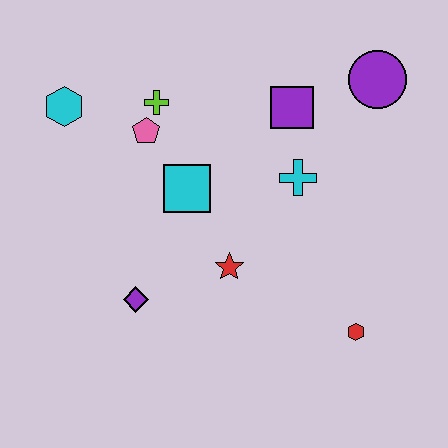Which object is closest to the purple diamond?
The red star is closest to the purple diamond.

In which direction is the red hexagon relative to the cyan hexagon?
The red hexagon is to the right of the cyan hexagon.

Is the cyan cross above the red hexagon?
Yes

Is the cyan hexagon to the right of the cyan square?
No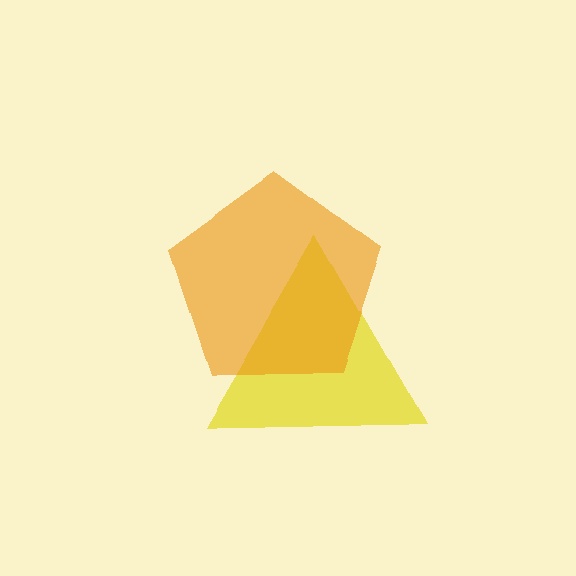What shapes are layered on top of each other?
The layered shapes are: a yellow triangle, an orange pentagon.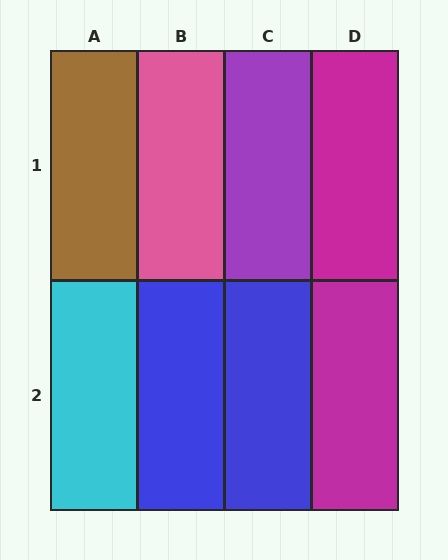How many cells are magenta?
2 cells are magenta.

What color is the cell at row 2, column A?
Cyan.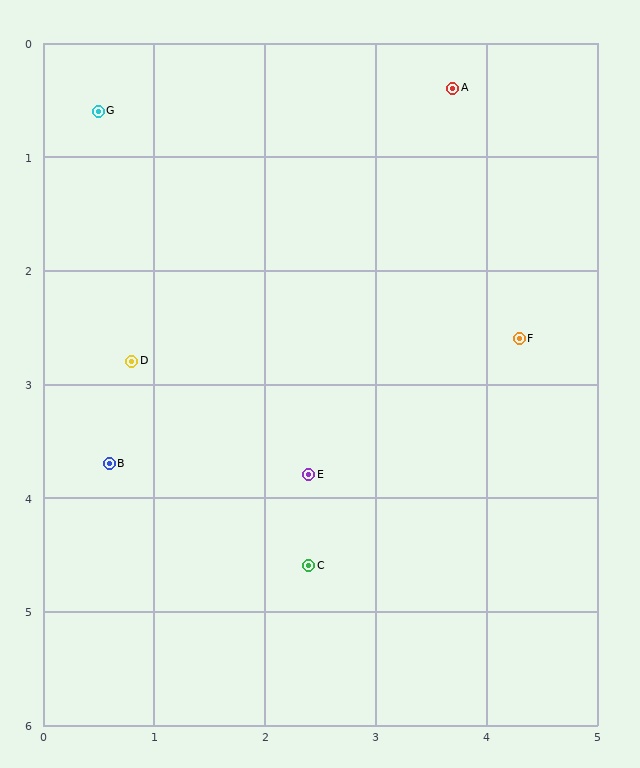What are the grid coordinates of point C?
Point C is at approximately (2.4, 4.6).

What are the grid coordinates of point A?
Point A is at approximately (3.7, 0.4).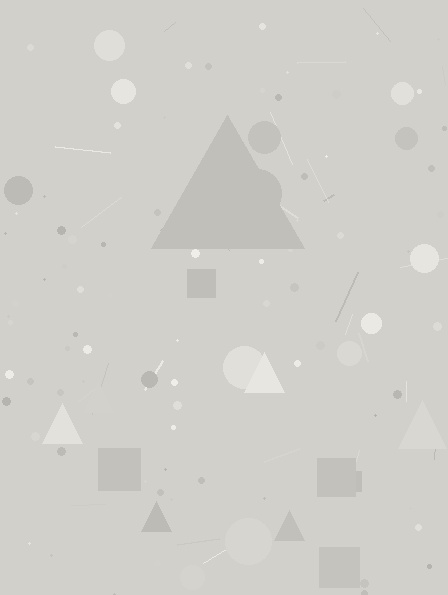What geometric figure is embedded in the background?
A triangle is embedded in the background.